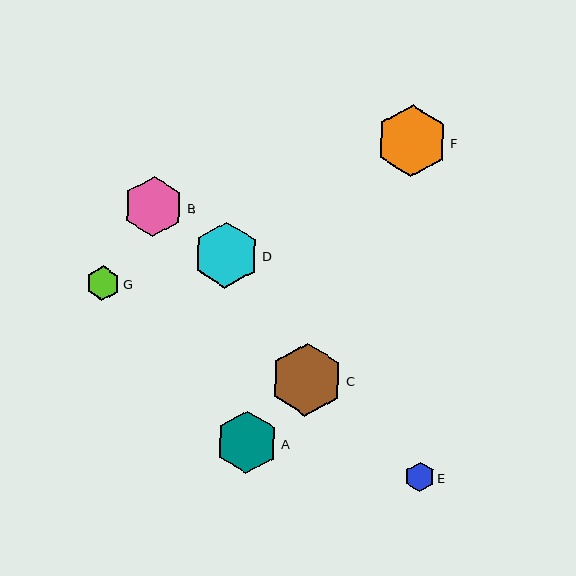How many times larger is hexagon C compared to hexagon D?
Hexagon C is approximately 1.1 times the size of hexagon D.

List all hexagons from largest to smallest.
From largest to smallest: C, F, D, A, B, G, E.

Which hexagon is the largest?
Hexagon C is the largest with a size of approximately 73 pixels.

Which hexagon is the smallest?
Hexagon E is the smallest with a size of approximately 29 pixels.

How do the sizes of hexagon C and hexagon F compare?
Hexagon C and hexagon F are approximately the same size.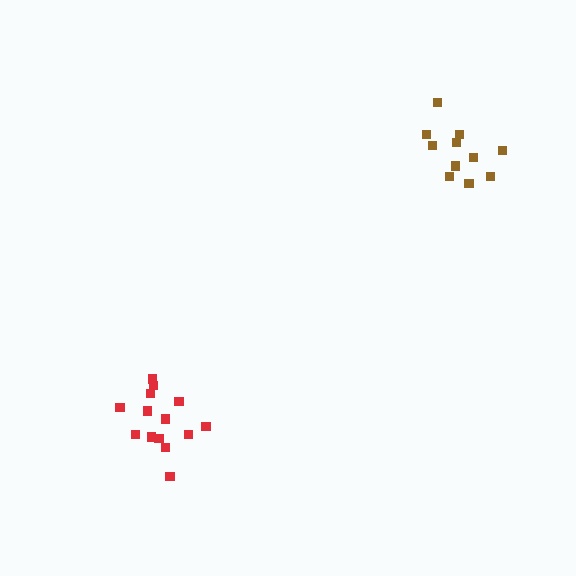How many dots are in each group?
Group 1: 11 dots, Group 2: 14 dots (25 total).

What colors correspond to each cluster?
The clusters are colored: brown, red.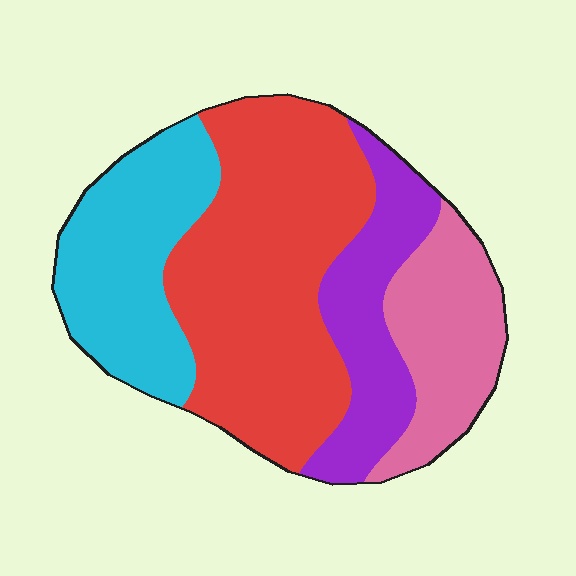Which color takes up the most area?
Red, at roughly 40%.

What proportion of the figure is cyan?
Cyan covers 23% of the figure.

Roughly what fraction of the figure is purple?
Purple covers 17% of the figure.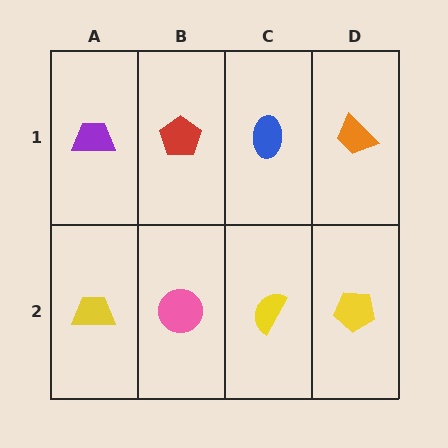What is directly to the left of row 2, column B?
A yellow trapezoid.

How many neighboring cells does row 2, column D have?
2.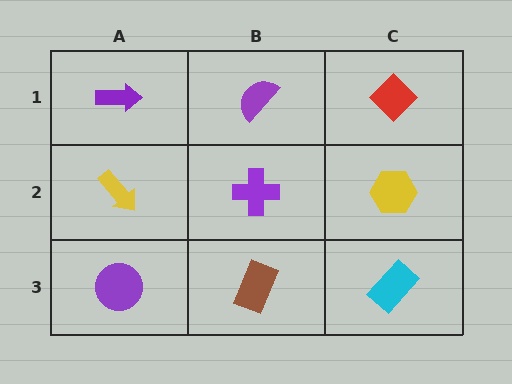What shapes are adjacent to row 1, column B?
A purple cross (row 2, column B), a purple arrow (row 1, column A), a red diamond (row 1, column C).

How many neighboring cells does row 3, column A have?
2.